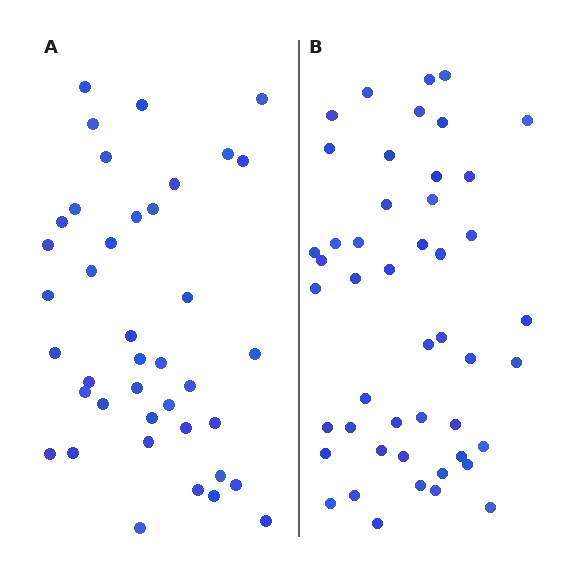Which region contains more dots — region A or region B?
Region B (the right region) has more dots.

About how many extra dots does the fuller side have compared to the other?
Region B has roughly 8 or so more dots than region A.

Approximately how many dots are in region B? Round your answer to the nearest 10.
About 50 dots. (The exact count is 47, which rounds to 50.)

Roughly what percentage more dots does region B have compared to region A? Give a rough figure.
About 20% more.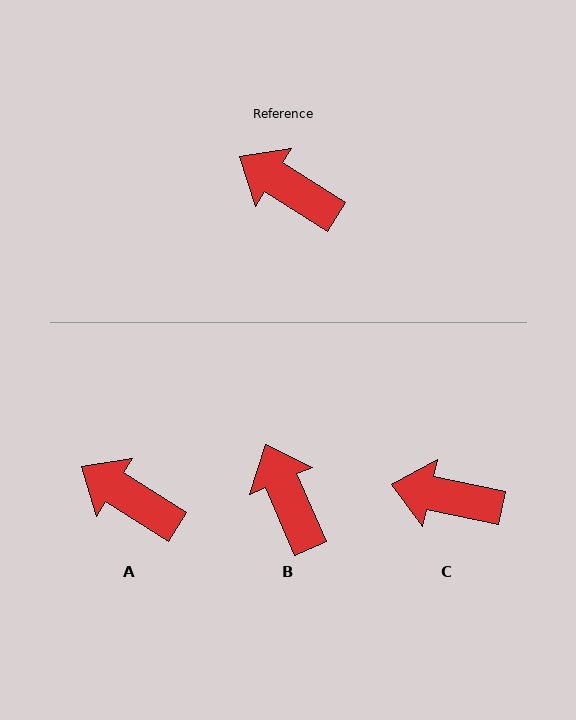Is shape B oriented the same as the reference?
No, it is off by about 35 degrees.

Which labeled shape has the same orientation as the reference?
A.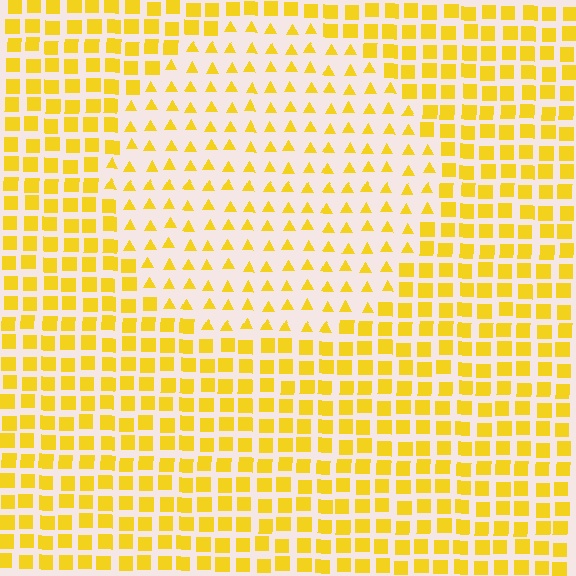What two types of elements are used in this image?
The image uses triangles inside the circle region and squares outside it.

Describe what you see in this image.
The image is filled with small yellow elements arranged in a uniform grid. A circle-shaped region contains triangles, while the surrounding area contains squares. The boundary is defined purely by the change in element shape.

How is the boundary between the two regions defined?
The boundary is defined by a change in element shape: triangles inside vs. squares outside. All elements share the same color and spacing.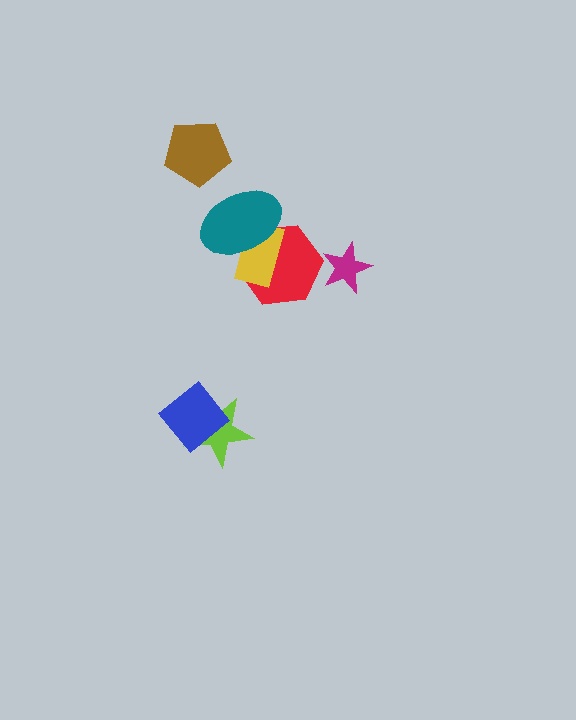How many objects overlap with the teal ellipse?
2 objects overlap with the teal ellipse.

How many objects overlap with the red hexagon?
2 objects overlap with the red hexagon.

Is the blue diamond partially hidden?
No, no other shape covers it.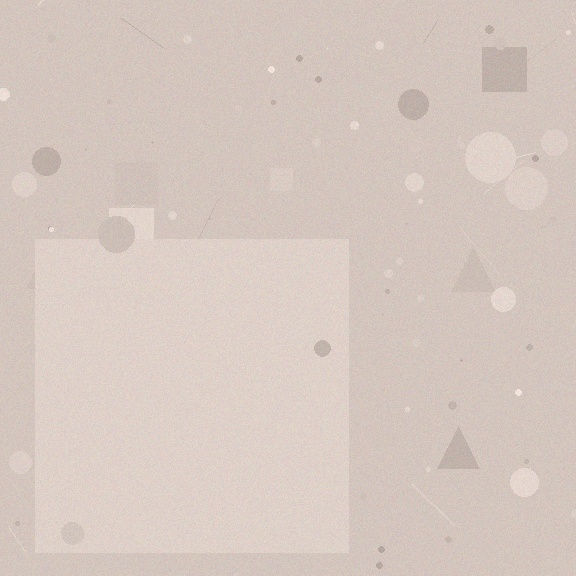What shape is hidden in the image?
A square is hidden in the image.